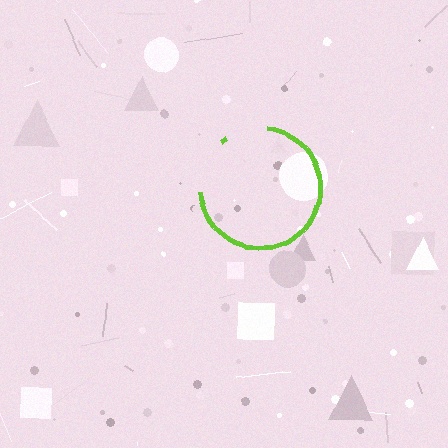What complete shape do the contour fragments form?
The contour fragments form a circle.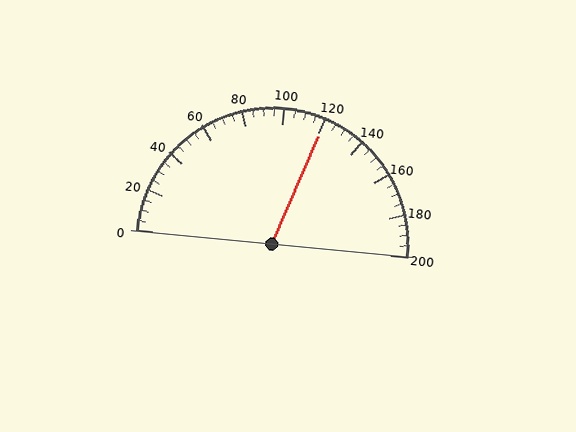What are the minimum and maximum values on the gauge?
The gauge ranges from 0 to 200.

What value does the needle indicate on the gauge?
The needle indicates approximately 120.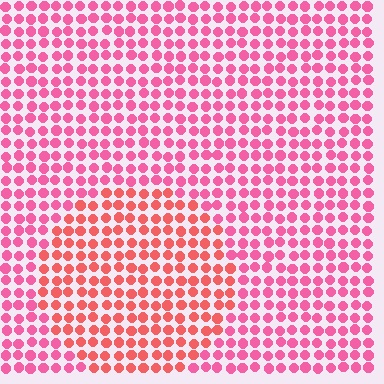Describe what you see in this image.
The image is filled with small pink elements in a uniform arrangement. A circle-shaped region is visible where the elements are tinted to a slightly different hue, forming a subtle color boundary.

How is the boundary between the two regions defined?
The boundary is defined purely by a slight shift in hue (about 27 degrees). Spacing, size, and orientation are identical on both sides.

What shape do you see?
I see a circle.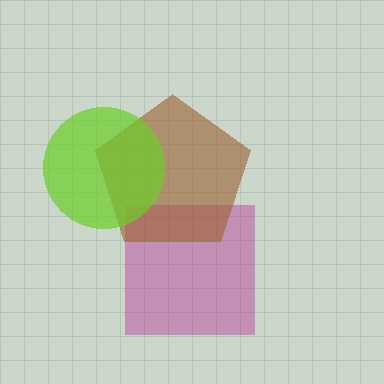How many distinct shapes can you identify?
There are 3 distinct shapes: a magenta square, a brown pentagon, a lime circle.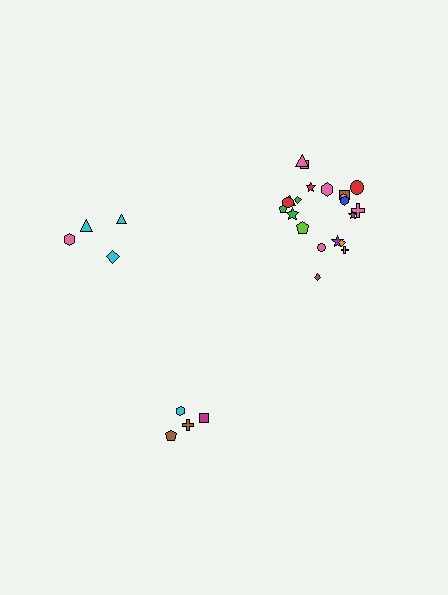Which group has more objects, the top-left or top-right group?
The top-right group.